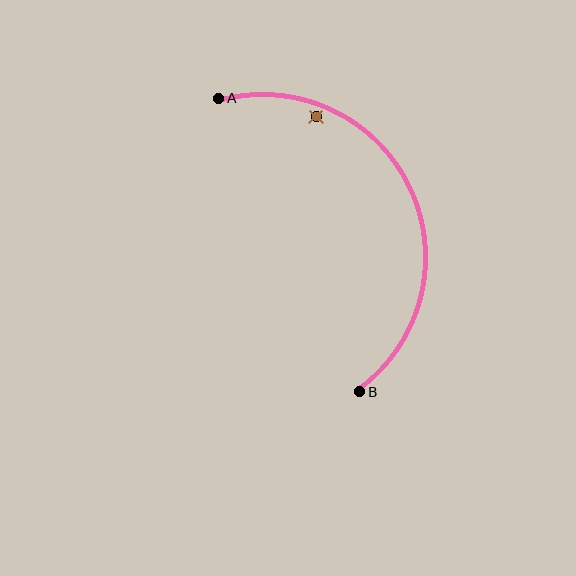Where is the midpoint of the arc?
The arc midpoint is the point on the curve farthest from the straight line joining A and B. It sits to the right of that line.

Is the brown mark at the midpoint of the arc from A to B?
No — the brown mark does not lie on the arc at all. It sits slightly inside the curve.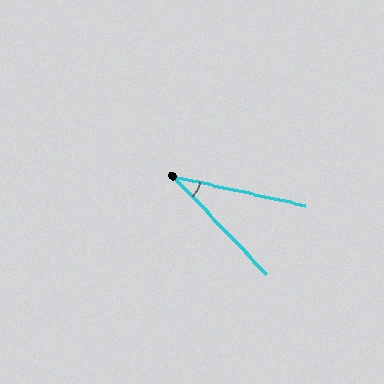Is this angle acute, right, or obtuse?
It is acute.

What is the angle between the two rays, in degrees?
Approximately 34 degrees.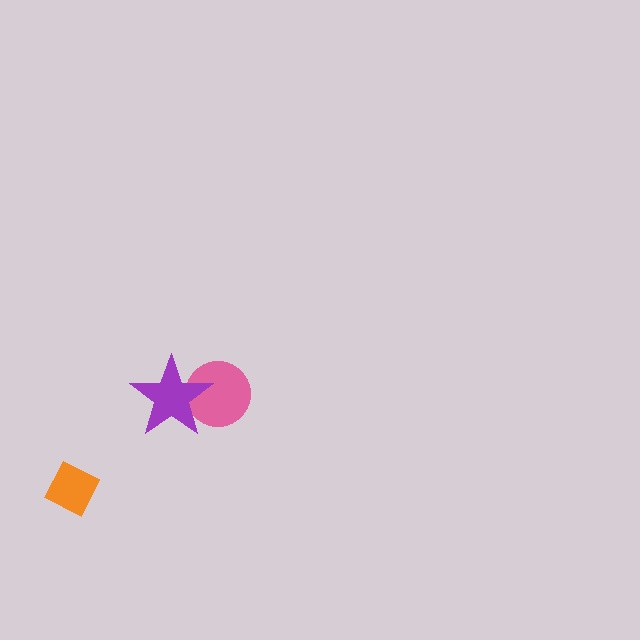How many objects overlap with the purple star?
1 object overlaps with the purple star.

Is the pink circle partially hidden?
Yes, it is partially covered by another shape.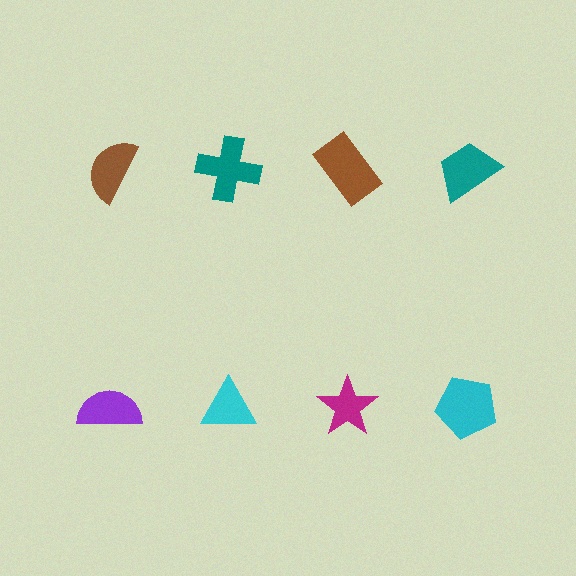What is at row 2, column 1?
A purple semicircle.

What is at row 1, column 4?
A teal trapezoid.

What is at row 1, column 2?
A teal cross.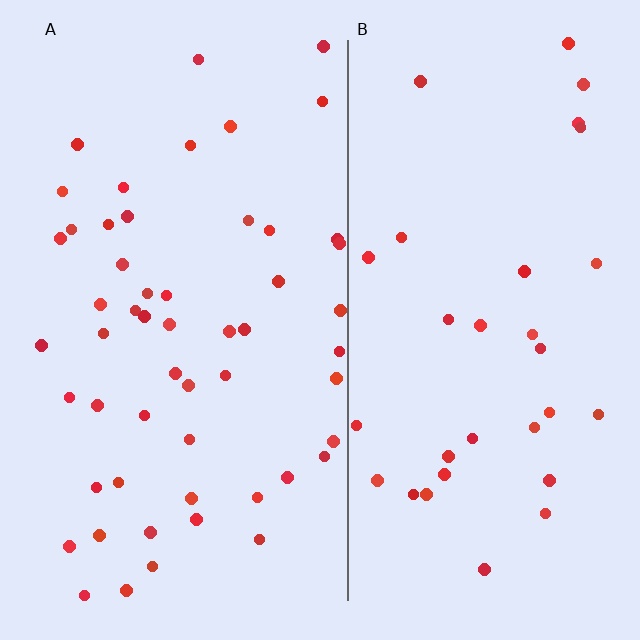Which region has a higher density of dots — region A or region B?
A (the left).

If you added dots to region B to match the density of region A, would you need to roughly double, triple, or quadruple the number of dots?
Approximately double.